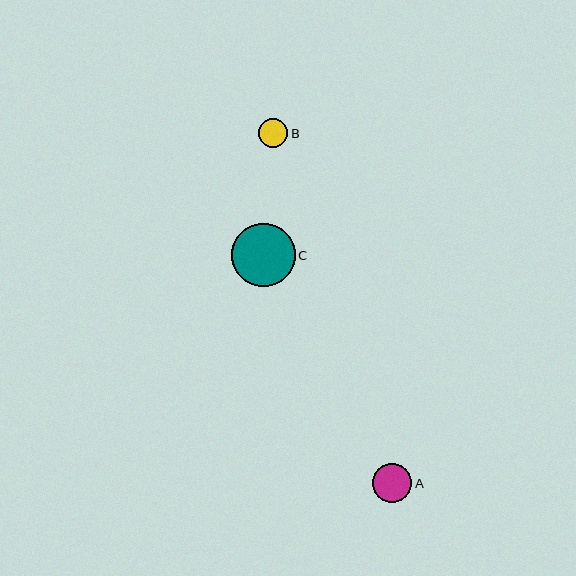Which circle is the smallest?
Circle B is the smallest with a size of approximately 29 pixels.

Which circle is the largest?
Circle C is the largest with a size of approximately 63 pixels.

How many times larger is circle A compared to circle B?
Circle A is approximately 1.3 times the size of circle B.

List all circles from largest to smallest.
From largest to smallest: C, A, B.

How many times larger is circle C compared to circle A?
Circle C is approximately 1.6 times the size of circle A.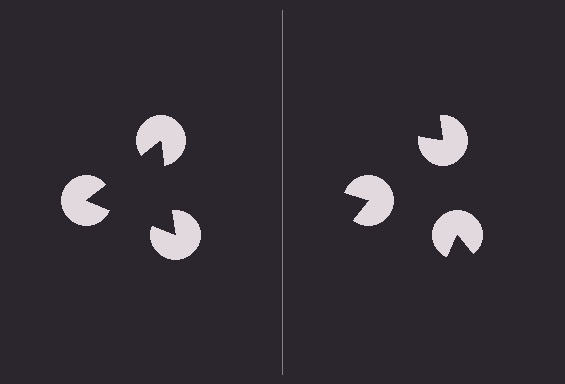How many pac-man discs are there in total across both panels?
6 — 3 on each side.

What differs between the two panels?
The pac-man discs are positioned identically on both sides; only the wedge orientations differ. On the left they align to a triangle; on the right they are misaligned.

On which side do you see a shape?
An illusory triangle appears on the left side. On the right side the wedge cuts are rotated, so no coherent shape forms.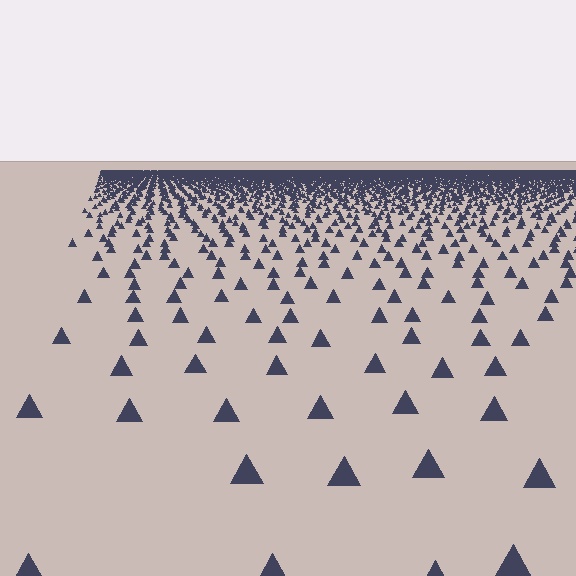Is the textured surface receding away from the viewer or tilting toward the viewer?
The surface is receding away from the viewer. Texture elements get smaller and denser toward the top.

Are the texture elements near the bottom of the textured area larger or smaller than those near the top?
Larger. Near the bottom, elements are closer to the viewer and appear at a bigger on-screen size.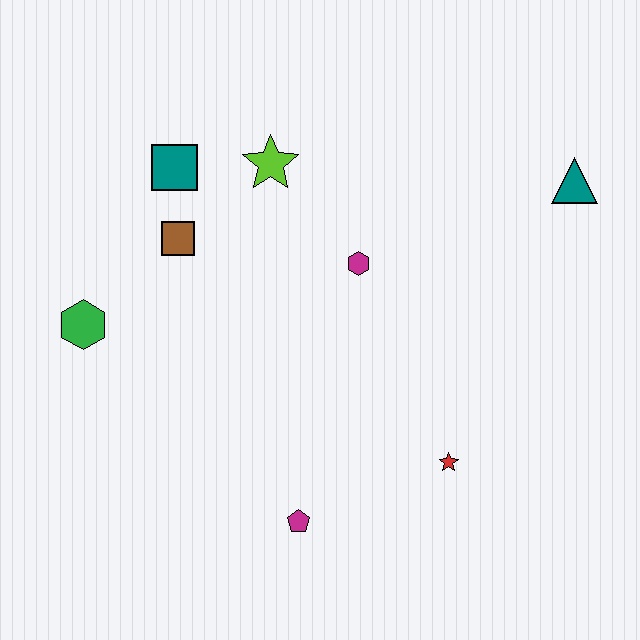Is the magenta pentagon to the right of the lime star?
Yes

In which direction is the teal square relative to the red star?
The teal square is above the red star.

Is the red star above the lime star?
No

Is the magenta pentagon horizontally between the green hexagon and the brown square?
No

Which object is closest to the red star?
The magenta pentagon is closest to the red star.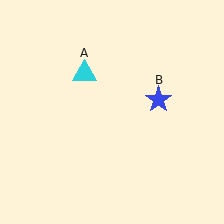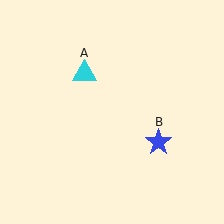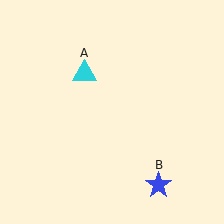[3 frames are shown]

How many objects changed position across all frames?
1 object changed position: blue star (object B).